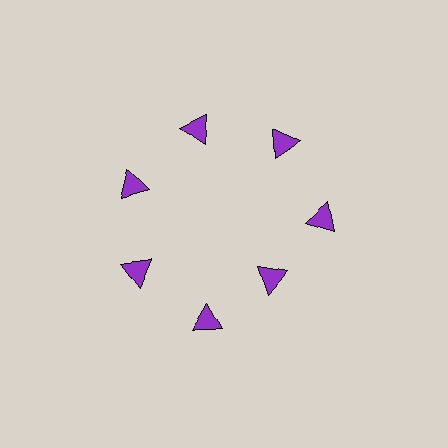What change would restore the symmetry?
The symmetry would be restored by moving it outward, back onto the ring so that all 7 triangles sit at equal angles and equal distance from the center.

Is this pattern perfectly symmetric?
No. The 7 purple triangles are arranged in a ring, but one element near the 5 o'clock position is pulled inward toward the center, breaking the 7-fold rotational symmetry.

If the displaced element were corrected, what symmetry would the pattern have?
It would have 7-fold rotational symmetry — the pattern would map onto itself every 51 degrees.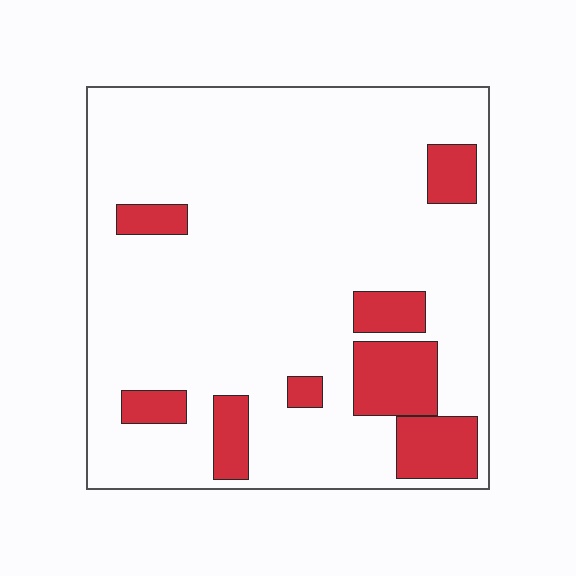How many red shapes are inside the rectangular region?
8.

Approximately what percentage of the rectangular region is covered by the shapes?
Approximately 15%.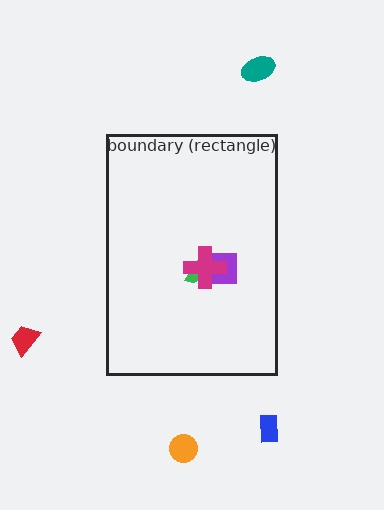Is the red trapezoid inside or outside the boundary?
Outside.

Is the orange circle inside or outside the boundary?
Outside.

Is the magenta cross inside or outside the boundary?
Inside.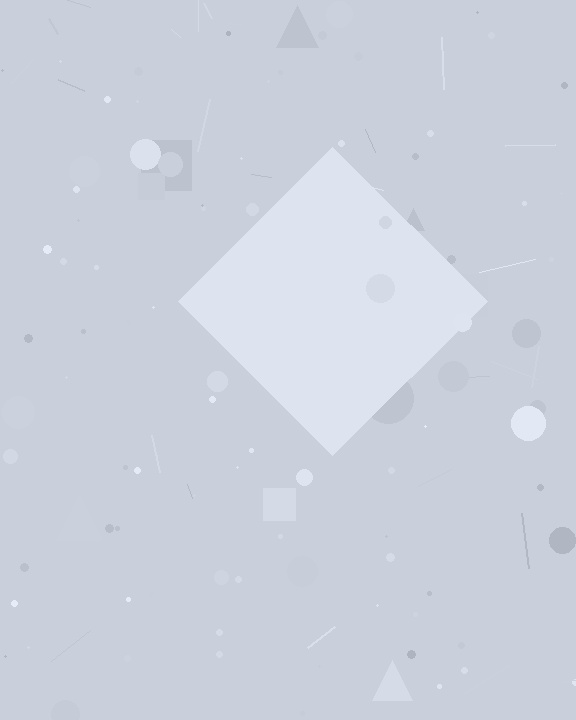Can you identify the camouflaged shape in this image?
The camouflaged shape is a diamond.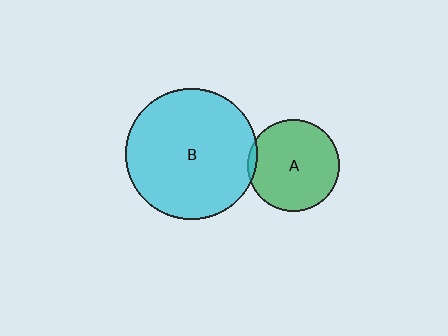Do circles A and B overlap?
Yes.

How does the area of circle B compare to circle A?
Approximately 2.1 times.